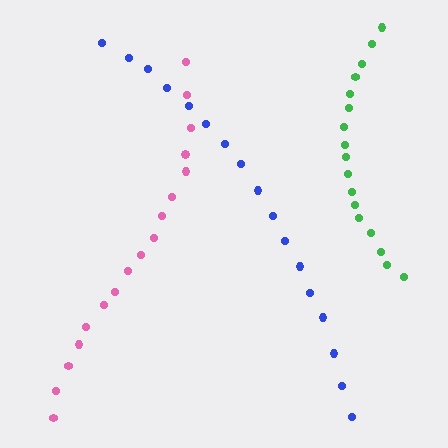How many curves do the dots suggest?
There are 3 distinct paths.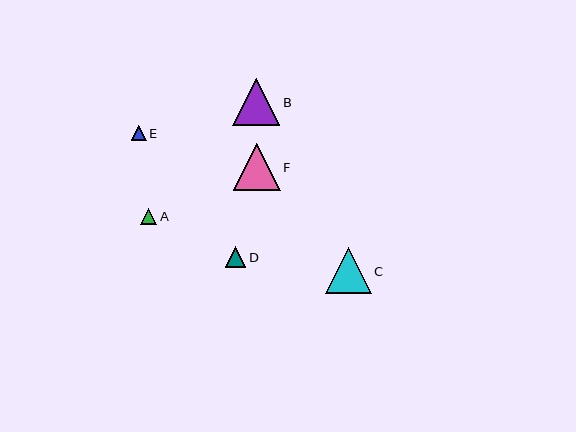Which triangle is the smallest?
Triangle E is the smallest with a size of approximately 15 pixels.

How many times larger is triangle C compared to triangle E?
Triangle C is approximately 3.0 times the size of triangle E.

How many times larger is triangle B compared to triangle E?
Triangle B is approximately 3.1 times the size of triangle E.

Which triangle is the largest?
Triangle B is the largest with a size of approximately 48 pixels.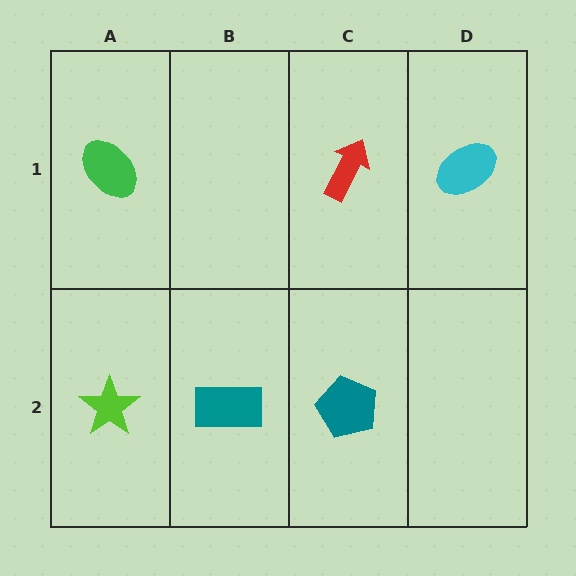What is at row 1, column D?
A cyan ellipse.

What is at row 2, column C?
A teal pentagon.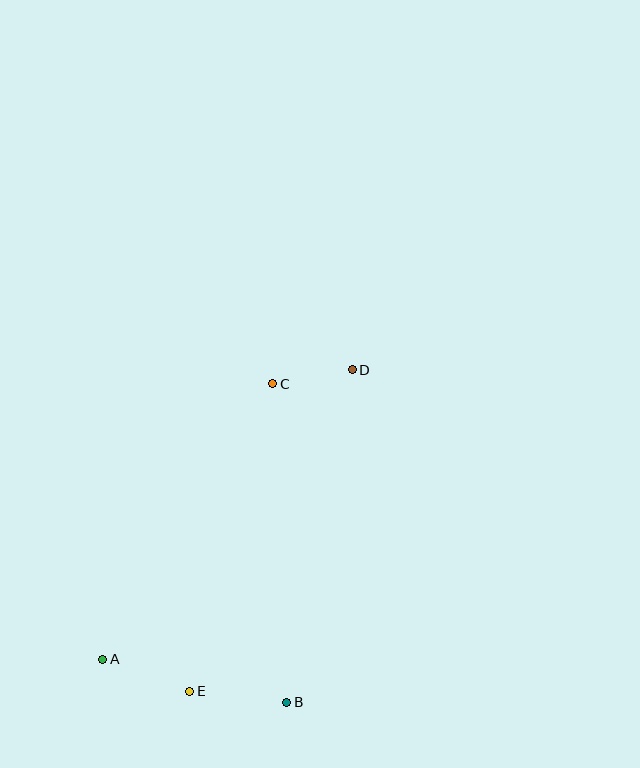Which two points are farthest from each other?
Points A and D are farthest from each other.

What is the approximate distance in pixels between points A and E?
The distance between A and E is approximately 93 pixels.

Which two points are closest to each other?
Points C and D are closest to each other.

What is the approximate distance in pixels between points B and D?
The distance between B and D is approximately 339 pixels.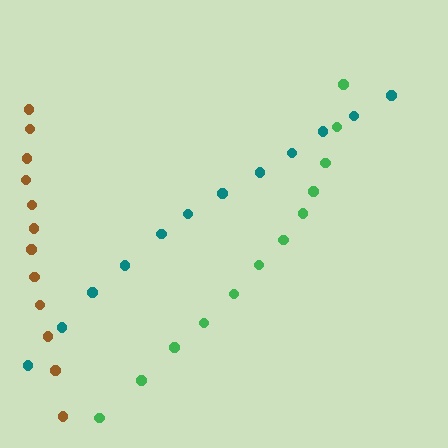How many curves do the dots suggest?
There are 3 distinct paths.